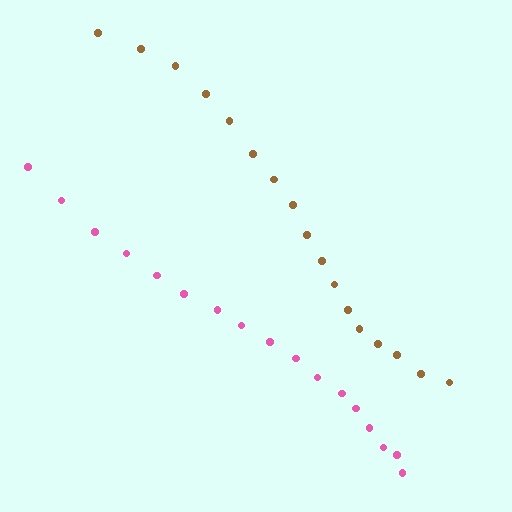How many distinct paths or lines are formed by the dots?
There are 2 distinct paths.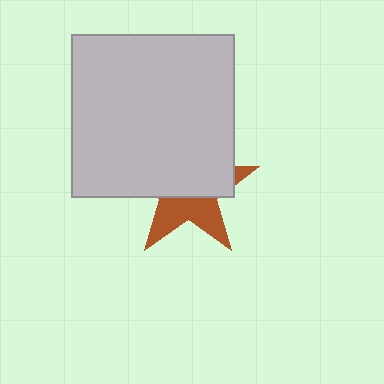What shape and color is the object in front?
The object in front is a light gray square.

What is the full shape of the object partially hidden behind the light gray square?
The partially hidden object is a brown star.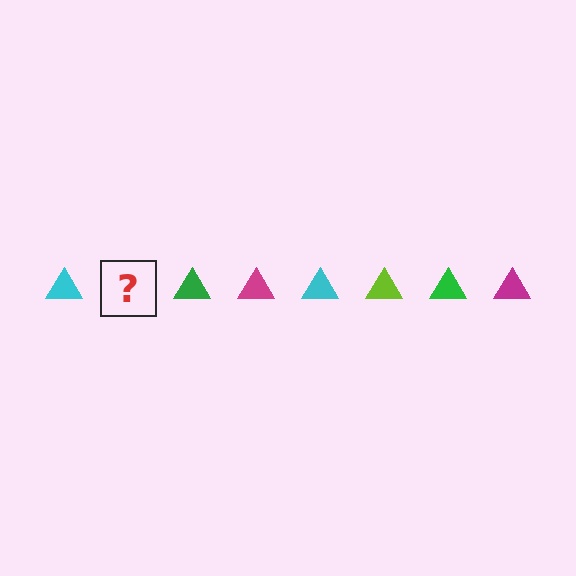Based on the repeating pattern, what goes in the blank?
The blank should be a lime triangle.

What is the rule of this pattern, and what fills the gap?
The rule is that the pattern cycles through cyan, lime, green, magenta triangles. The gap should be filled with a lime triangle.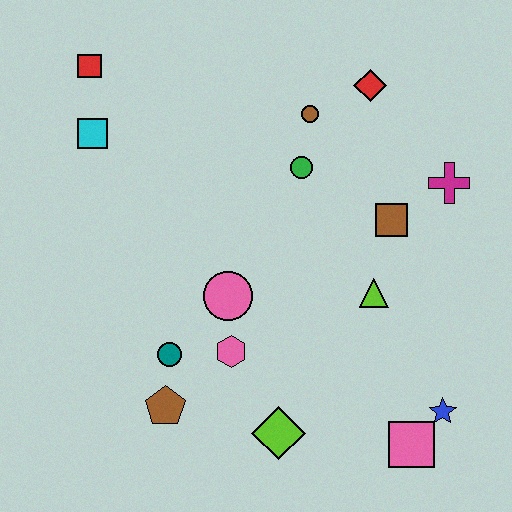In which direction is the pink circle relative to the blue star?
The pink circle is to the left of the blue star.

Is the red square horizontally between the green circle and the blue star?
No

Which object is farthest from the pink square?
The red square is farthest from the pink square.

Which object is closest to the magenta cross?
The brown square is closest to the magenta cross.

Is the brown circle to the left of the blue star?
Yes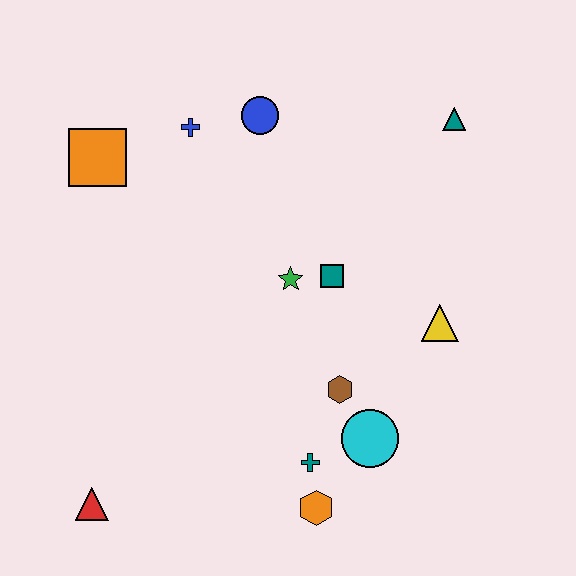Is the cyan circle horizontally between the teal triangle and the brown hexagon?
Yes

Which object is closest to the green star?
The teal square is closest to the green star.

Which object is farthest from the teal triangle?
The red triangle is farthest from the teal triangle.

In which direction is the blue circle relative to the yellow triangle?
The blue circle is above the yellow triangle.